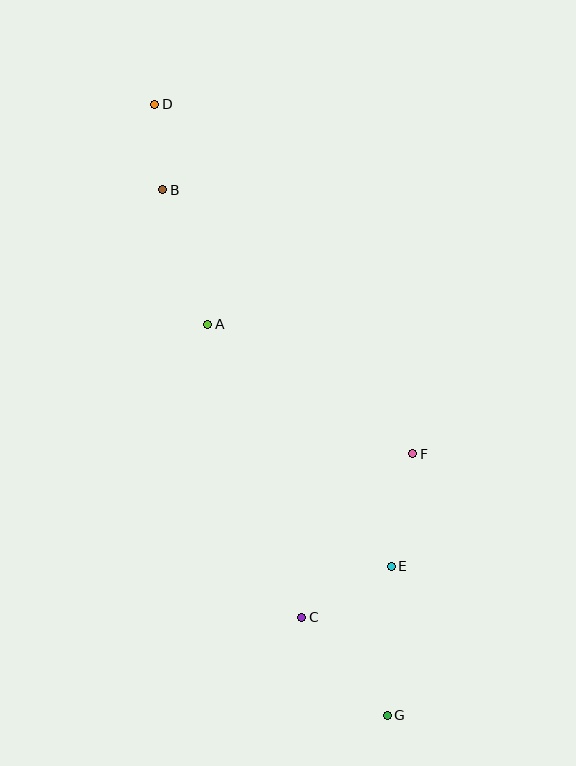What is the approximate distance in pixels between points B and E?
The distance between B and E is approximately 440 pixels.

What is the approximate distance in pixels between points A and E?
The distance between A and E is approximately 303 pixels.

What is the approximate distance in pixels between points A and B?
The distance between A and B is approximately 142 pixels.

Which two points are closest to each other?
Points B and D are closest to each other.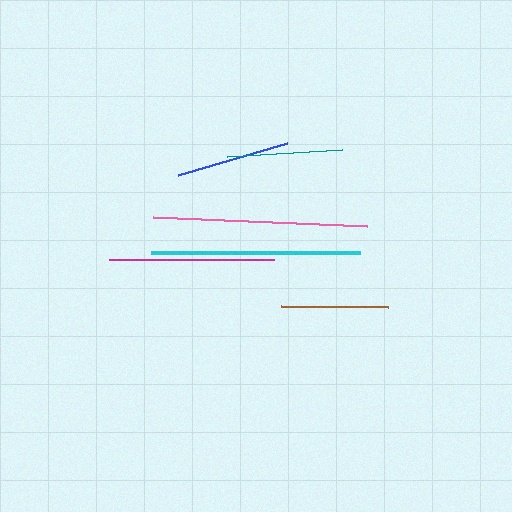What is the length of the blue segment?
The blue segment is approximately 114 pixels long.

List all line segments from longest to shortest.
From longest to shortest: pink, cyan, magenta, teal, blue, brown.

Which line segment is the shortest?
The brown line is the shortest at approximately 108 pixels.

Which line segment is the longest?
The pink line is the longest at approximately 214 pixels.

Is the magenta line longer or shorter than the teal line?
The magenta line is longer than the teal line.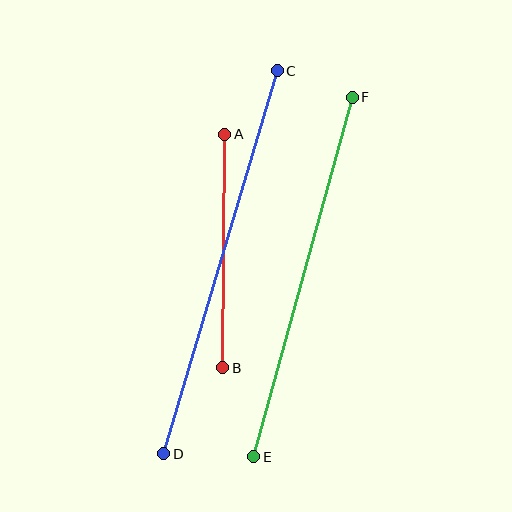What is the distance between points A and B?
The distance is approximately 234 pixels.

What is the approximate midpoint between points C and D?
The midpoint is at approximately (220, 262) pixels.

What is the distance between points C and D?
The distance is approximately 399 pixels.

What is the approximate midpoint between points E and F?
The midpoint is at approximately (303, 277) pixels.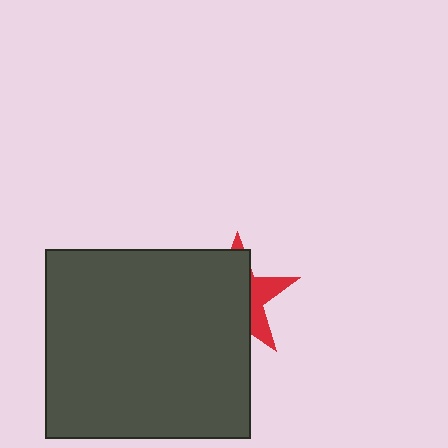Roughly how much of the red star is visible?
A small part of it is visible (roughly 31%).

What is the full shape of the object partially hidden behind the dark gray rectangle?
The partially hidden object is a red star.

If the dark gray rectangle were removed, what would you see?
You would see the complete red star.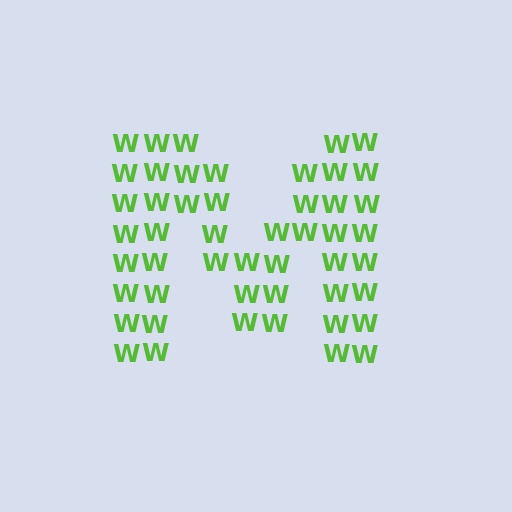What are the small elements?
The small elements are letter W's.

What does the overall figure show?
The overall figure shows the letter M.